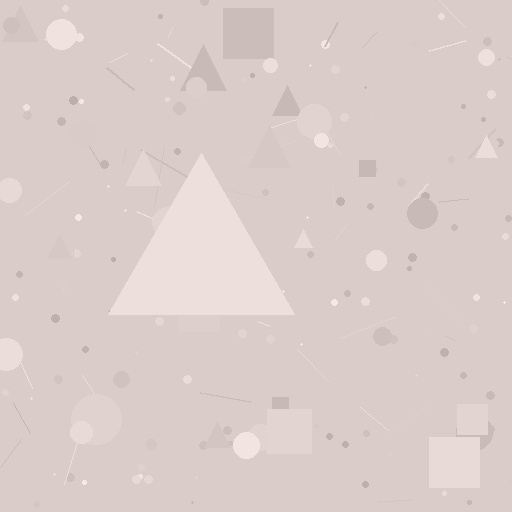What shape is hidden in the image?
A triangle is hidden in the image.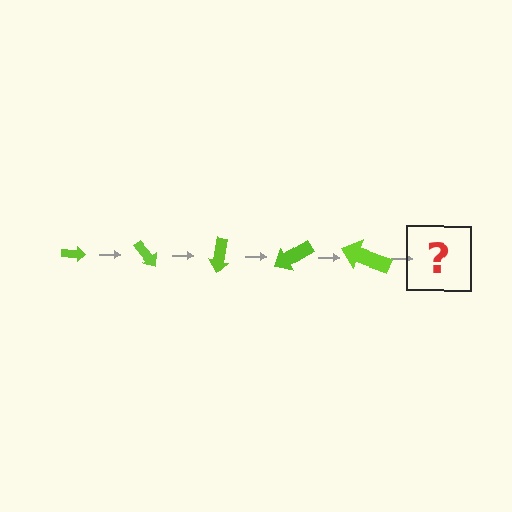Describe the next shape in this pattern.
It should be an arrow, larger than the previous one and rotated 250 degrees from the start.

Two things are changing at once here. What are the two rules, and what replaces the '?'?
The two rules are that the arrow grows larger each step and it rotates 50 degrees each step. The '?' should be an arrow, larger than the previous one and rotated 250 degrees from the start.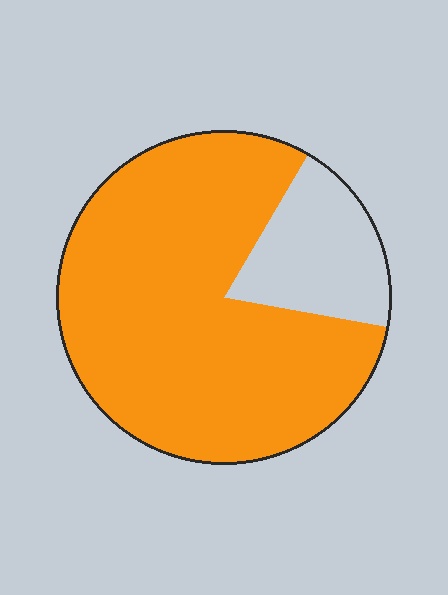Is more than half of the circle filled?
Yes.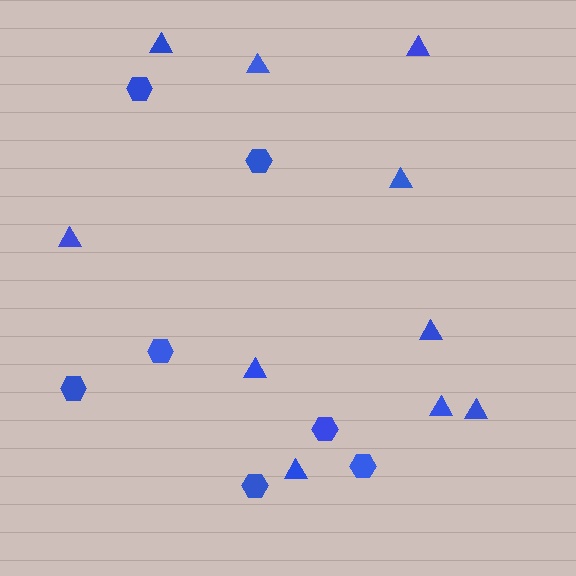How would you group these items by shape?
There are 2 groups: one group of hexagons (7) and one group of triangles (10).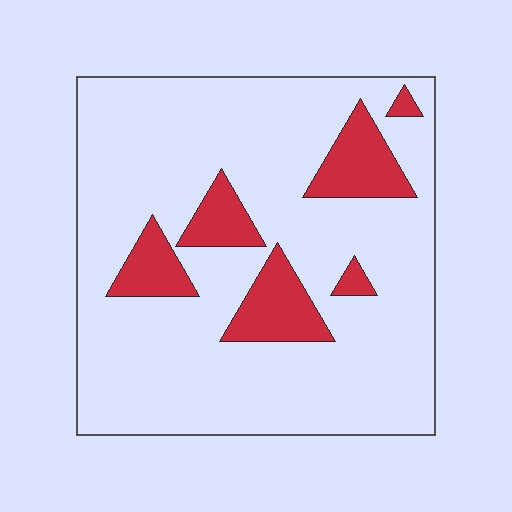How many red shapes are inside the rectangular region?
6.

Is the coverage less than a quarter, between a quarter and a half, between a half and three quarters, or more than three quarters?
Less than a quarter.